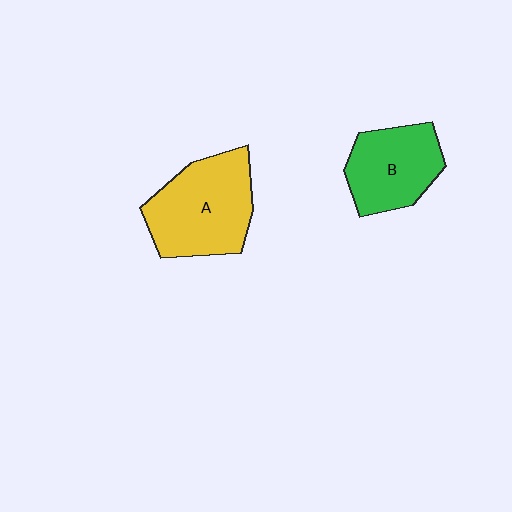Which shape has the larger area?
Shape A (yellow).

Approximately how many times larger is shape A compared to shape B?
Approximately 1.3 times.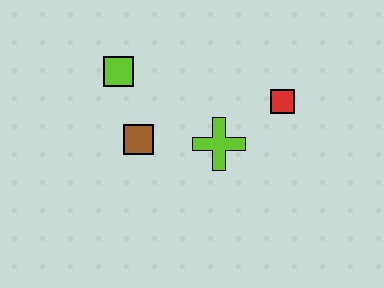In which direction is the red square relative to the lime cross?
The red square is to the right of the lime cross.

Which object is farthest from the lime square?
The red square is farthest from the lime square.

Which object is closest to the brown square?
The lime square is closest to the brown square.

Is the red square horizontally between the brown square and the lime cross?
No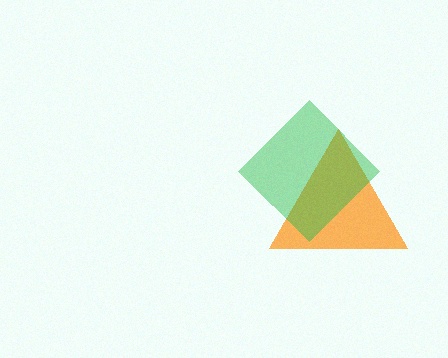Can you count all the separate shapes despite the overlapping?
Yes, there are 2 separate shapes.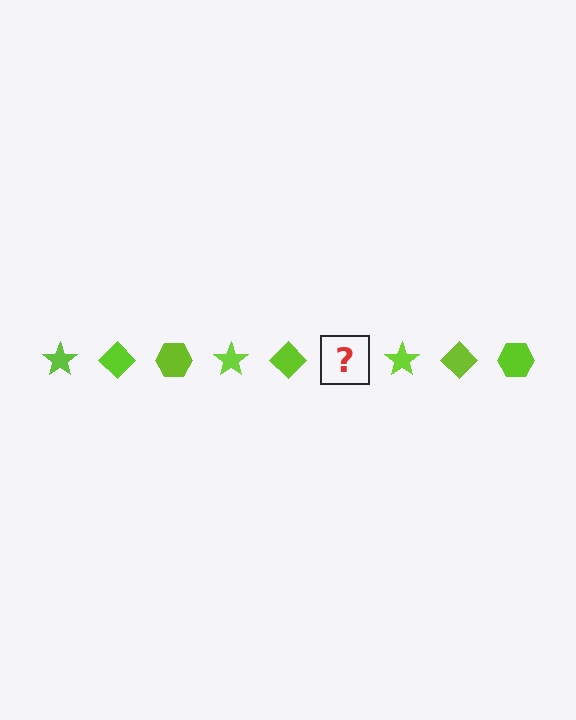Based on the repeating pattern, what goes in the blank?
The blank should be a lime hexagon.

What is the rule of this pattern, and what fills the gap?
The rule is that the pattern cycles through star, diamond, hexagon shapes in lime. The gap should be filled with a lime hexagon.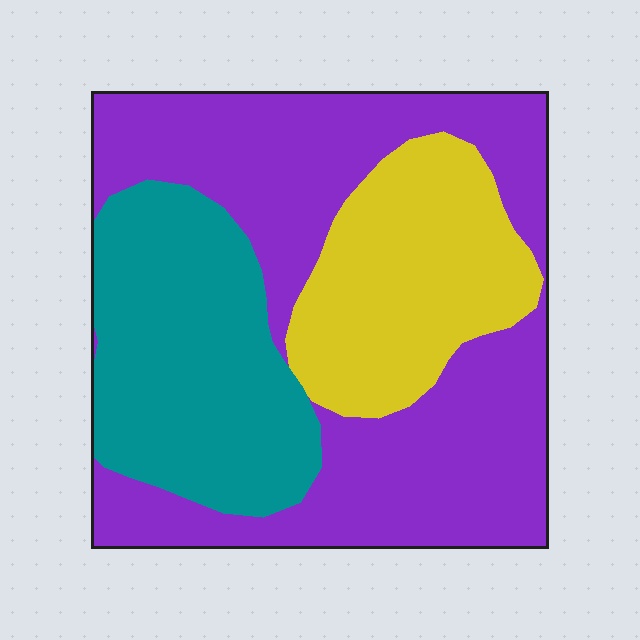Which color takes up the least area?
Yellow, at roughly 20%.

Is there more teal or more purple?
Purple.